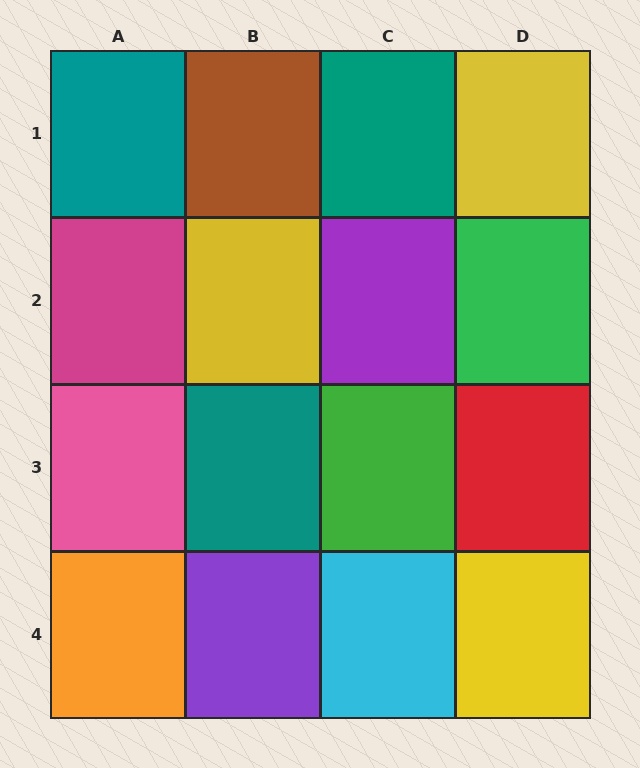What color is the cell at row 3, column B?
Teal.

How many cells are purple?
2 cells are purple.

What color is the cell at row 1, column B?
Brown.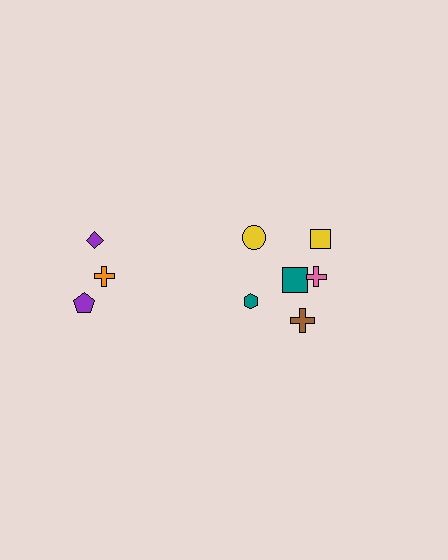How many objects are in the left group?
There are 3 objects.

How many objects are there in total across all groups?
There are 9 objects.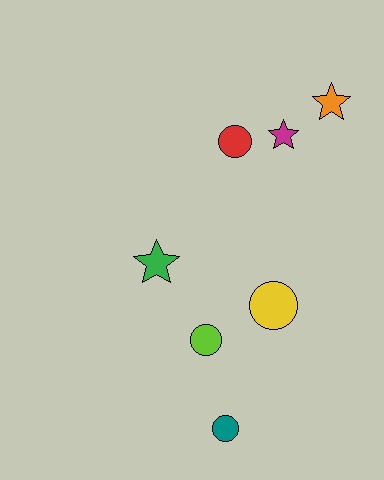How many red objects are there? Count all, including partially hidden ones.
There is 1 red object.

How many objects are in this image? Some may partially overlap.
There are 7 objects.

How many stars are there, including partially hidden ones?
There are 3 stars.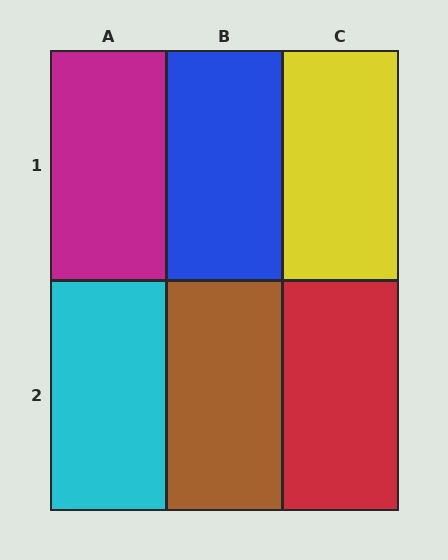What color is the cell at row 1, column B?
Blue.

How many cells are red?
1 cell is red.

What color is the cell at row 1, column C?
Yellow.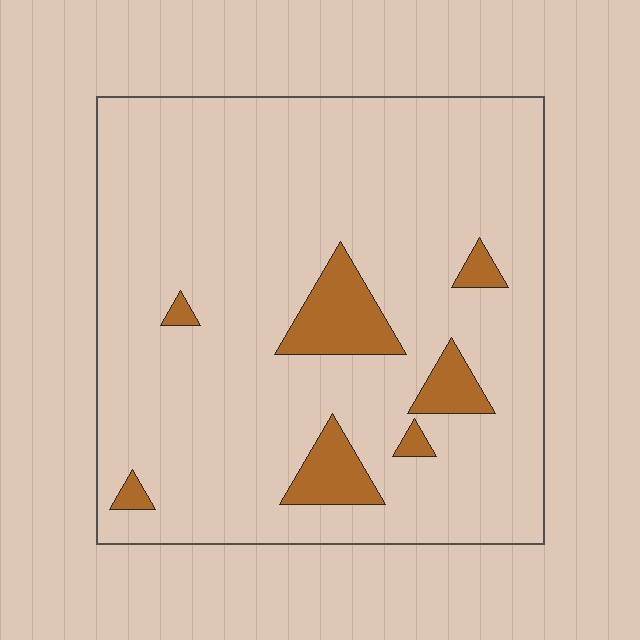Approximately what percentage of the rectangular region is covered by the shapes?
Approximately 10%.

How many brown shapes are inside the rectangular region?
7.